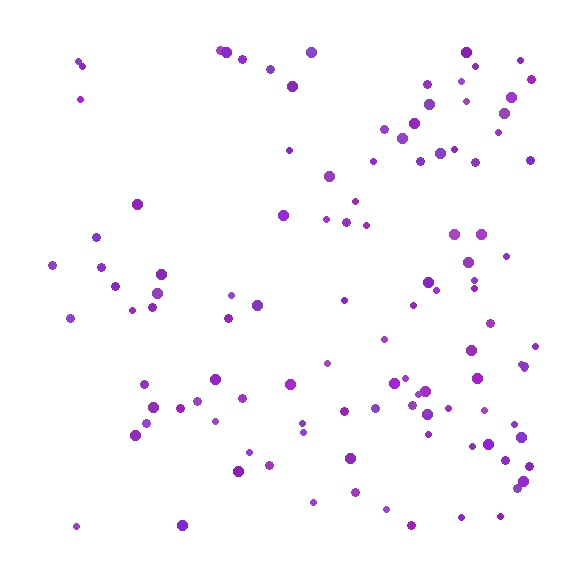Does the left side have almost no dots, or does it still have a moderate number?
Still a moderate number, just noticeably fewer than the right.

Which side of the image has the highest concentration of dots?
The right.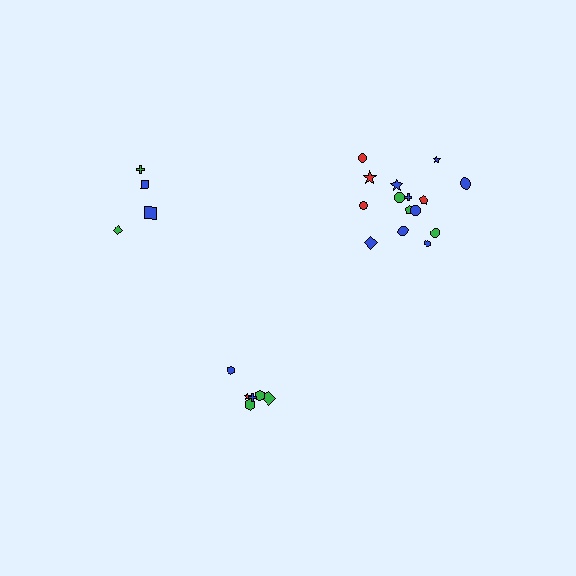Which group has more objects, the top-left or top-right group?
The top-right group.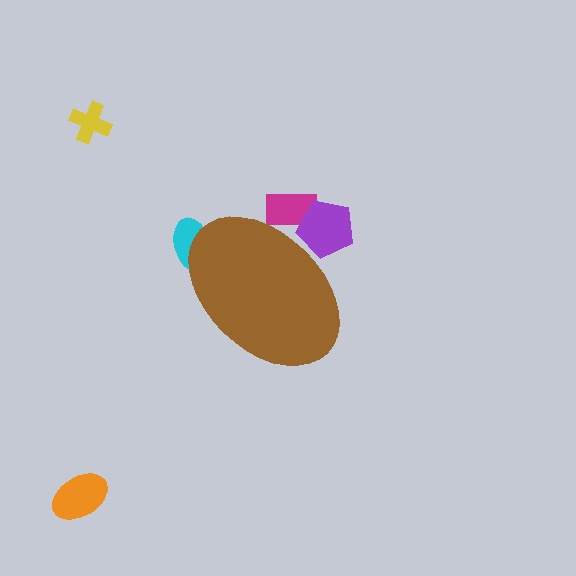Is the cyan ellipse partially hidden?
Yes, the cyan ellipse is partially hidden behind the brown ellipse.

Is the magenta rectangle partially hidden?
Yes, the magenta rectangle is partially hidden behind the brown ellipse.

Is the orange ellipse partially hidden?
No, the orange ellipse is fully visible.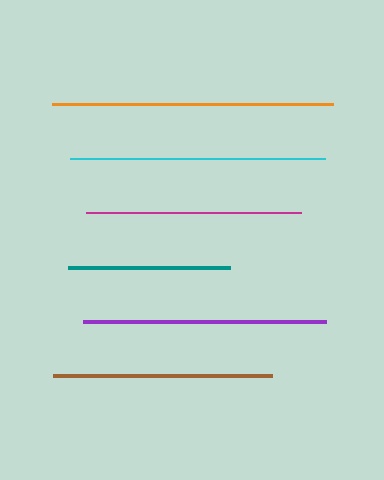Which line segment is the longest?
The orange line is the longest at approximately 280 pixels.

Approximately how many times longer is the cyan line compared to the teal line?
The cyan line is approximately 1.6 times the length of the teal line.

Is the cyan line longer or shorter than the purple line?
The cyan line is longer than the purple line.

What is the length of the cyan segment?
The cyan segment is approximately 255 pixels long.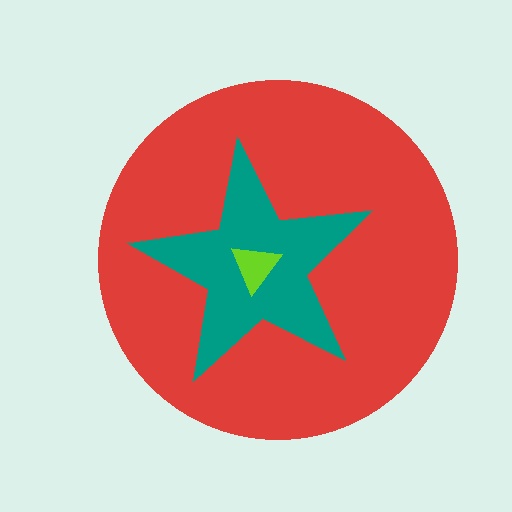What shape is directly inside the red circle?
The teal star.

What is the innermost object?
The lime triangle.